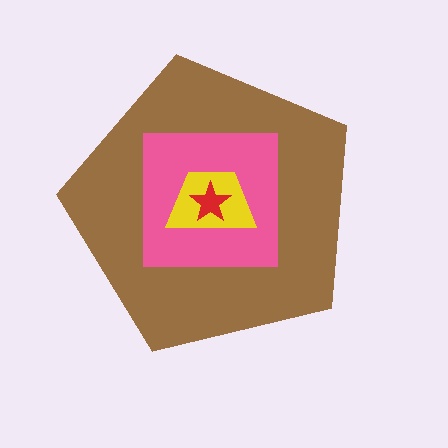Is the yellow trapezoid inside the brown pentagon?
Yes.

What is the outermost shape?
The brown pentagon.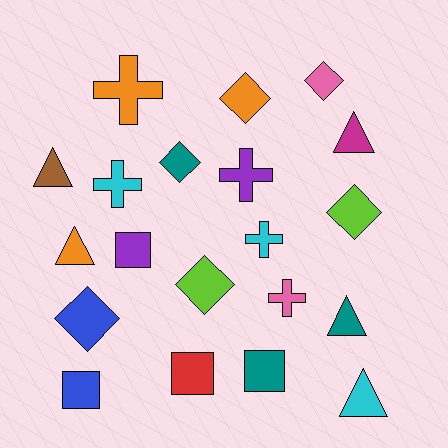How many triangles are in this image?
There are 5 triangles.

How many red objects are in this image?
There is 1 red object.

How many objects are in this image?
There are 20 objects.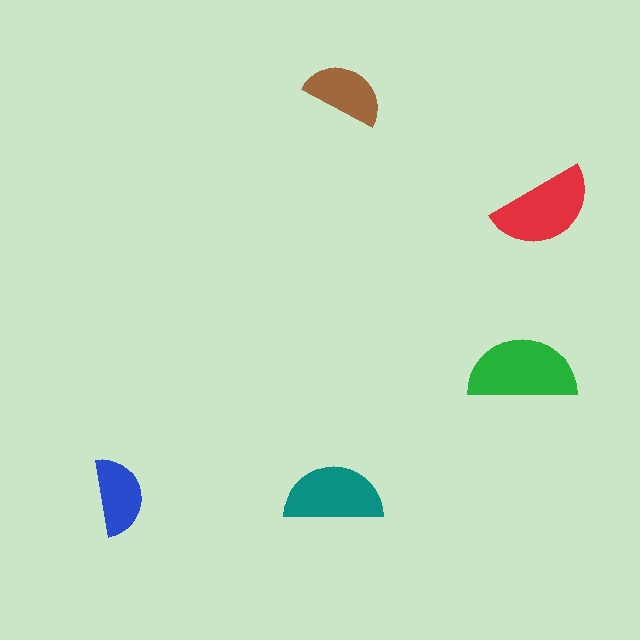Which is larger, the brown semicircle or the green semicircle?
The green one.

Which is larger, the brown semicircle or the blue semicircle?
The brown one.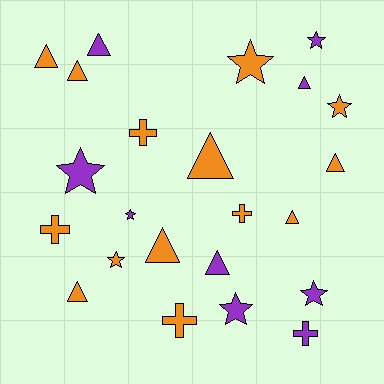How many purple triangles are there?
There are 3 purple triangles.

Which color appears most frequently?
Orange, with 14 objects.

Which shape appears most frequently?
Triangle, with 10 objects.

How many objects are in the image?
There are 23 objects.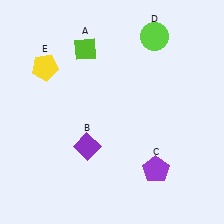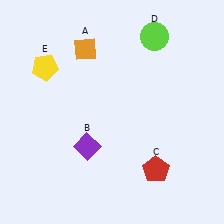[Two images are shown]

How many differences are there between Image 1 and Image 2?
There are 2 differences between the two images.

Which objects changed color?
A changed from lime to orange. C changed from purple to red.